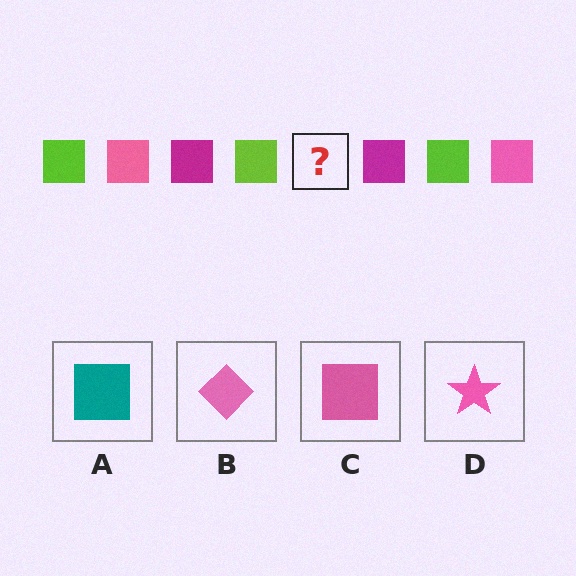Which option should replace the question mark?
Option C.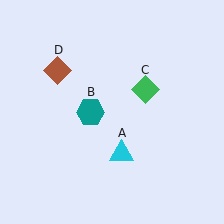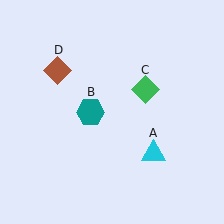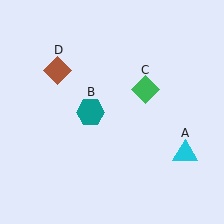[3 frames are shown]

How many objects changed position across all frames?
1 object changed position: cyan triangle (object A).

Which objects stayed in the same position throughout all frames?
Teal hexagon (object B) and green diamond (object C) and brown diamond (object D) remained stationary.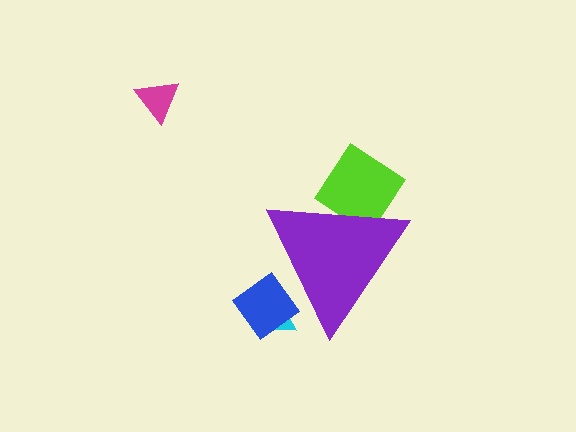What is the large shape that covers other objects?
A purple triangle.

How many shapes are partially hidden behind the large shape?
3 shapes are partially hidden.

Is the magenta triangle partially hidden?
No, the magenta triangle is fully visible.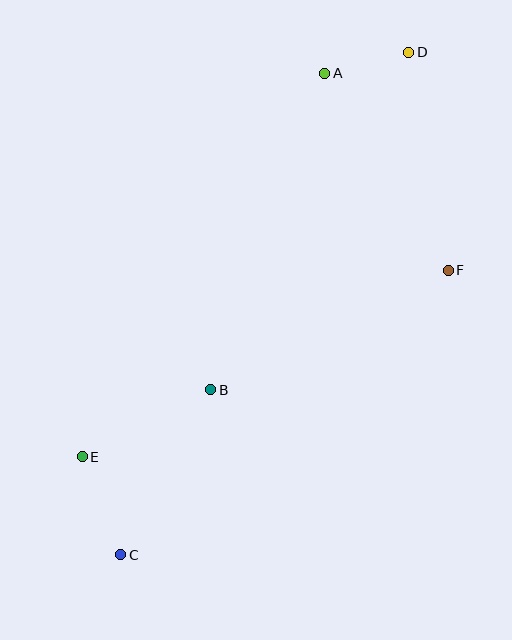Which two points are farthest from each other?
Points C and D are farthest from each other.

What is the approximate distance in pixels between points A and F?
The distance between A and F is approximately 232 pixels.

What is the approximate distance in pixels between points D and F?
The distance between D and F is approximately 221 pixels.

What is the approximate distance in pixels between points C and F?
The distance between C and F is approximately 434 pixels.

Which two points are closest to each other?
Points A and D are closest to each other.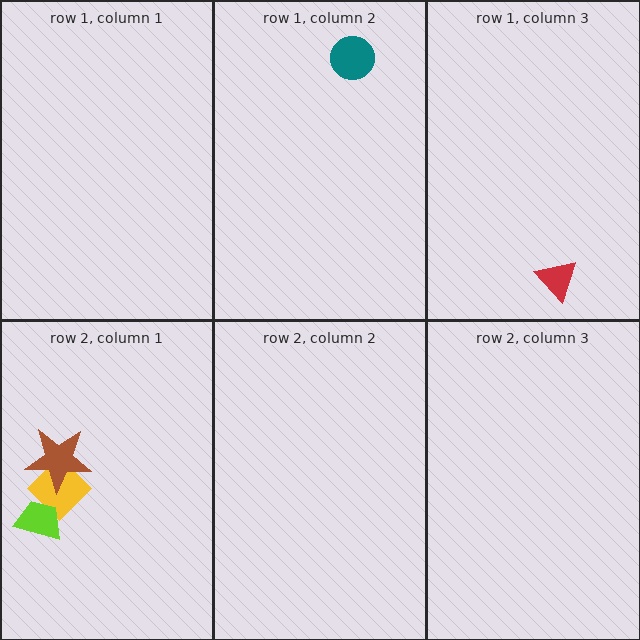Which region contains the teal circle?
The row 1, column 2 region.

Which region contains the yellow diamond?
The row 2, column 1 region.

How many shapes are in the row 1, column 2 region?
1.